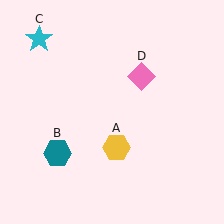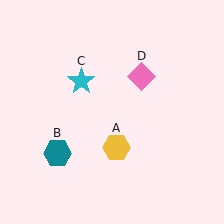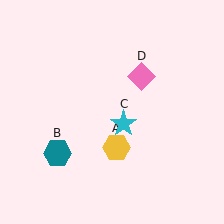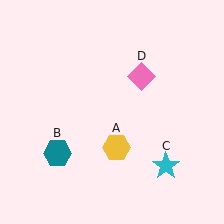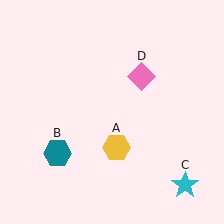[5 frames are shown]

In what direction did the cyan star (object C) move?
The cyan star (object C) moved down and to the right.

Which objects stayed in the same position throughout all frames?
Yellow hexagon (object A) and teal hexagon (object B) and pink diamond (object D) remained stationary.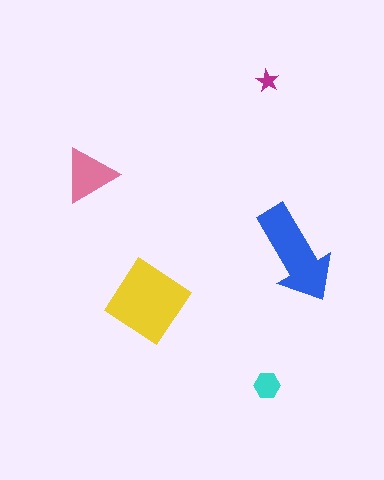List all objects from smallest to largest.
The magenta star, the cyan hexagon, the pink triangle, the blue arrow, the yellow diamond.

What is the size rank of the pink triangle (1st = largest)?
3rd.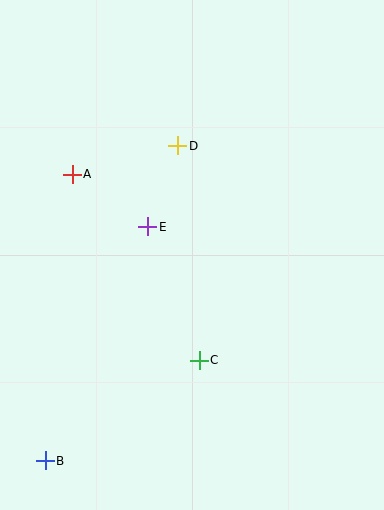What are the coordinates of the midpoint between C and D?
The midpoint between C and D is at (188, 253).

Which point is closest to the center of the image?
Point E at (148, 227) is closest to the center.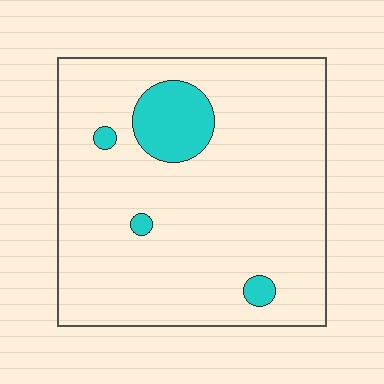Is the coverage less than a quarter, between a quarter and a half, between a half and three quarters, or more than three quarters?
Less than a quarter.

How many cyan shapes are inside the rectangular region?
4.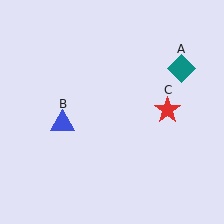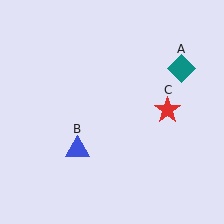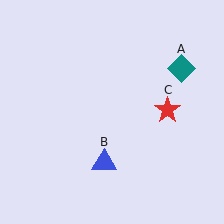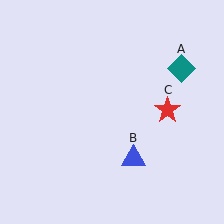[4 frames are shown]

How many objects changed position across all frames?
1 object changed position: blue triangle (object B).